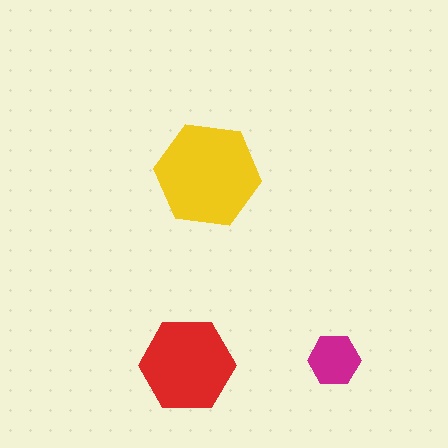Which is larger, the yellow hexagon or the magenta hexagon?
The yellow one.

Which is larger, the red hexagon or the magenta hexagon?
The red one.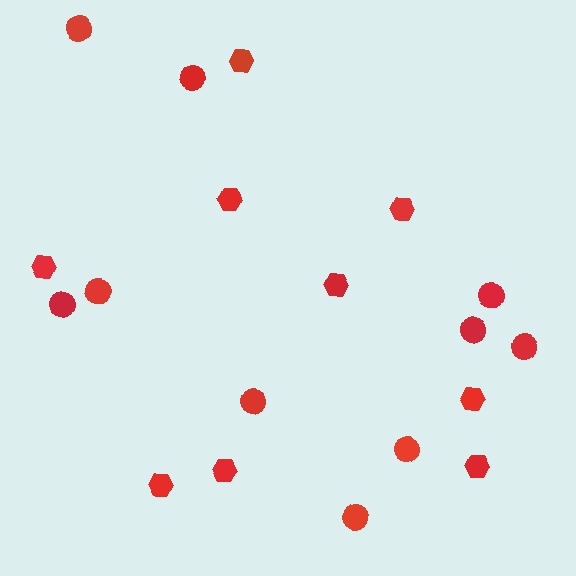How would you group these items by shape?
There are 2 groups: one group of hexagons (9) and one group of circles (10).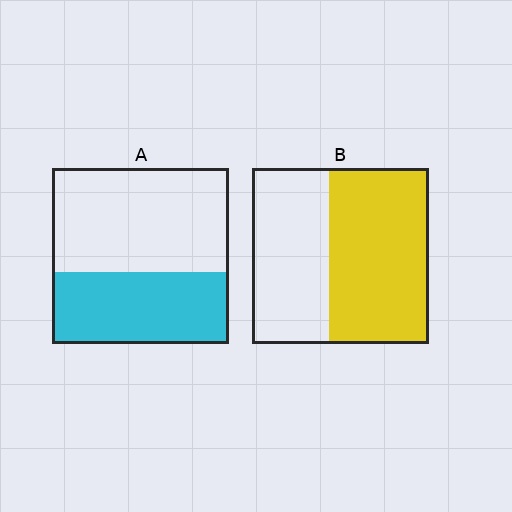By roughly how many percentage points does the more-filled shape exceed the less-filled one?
By roughly 15 percentage points (B over A).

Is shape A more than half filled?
No.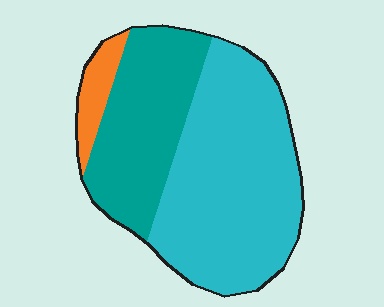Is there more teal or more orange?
Teal.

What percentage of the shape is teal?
Teal takes up about one third (1/3) of the shape.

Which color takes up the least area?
Orange, at roughly 5%.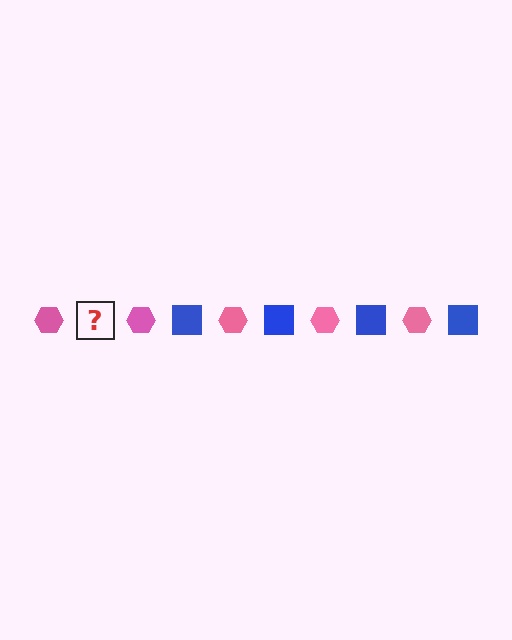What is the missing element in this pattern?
The missing element is a blue square.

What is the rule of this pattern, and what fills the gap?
The rule is that the pattern alternates between pink hexagon and blue square. The gap should be filled with a blue square.